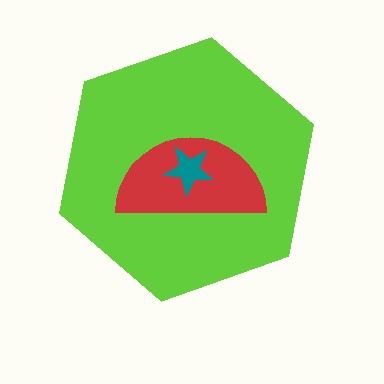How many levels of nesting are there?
3.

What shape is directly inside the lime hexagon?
The red semicircle.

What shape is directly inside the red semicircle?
The teal star.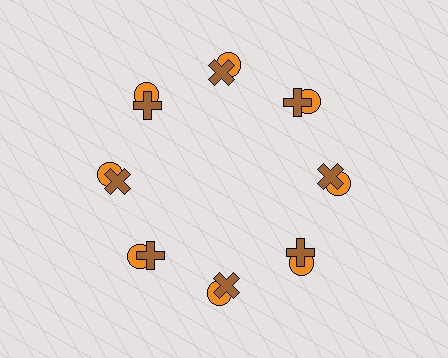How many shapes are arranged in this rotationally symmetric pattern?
There are 16 shapes, arranged in 8 groups of 2.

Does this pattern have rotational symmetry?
Yes, this pattern has 8-fold rotational symmetry. It looks the same after rotating 45 degrees around the center.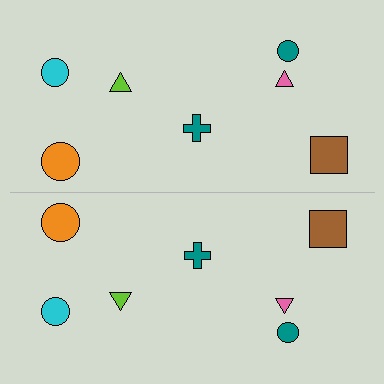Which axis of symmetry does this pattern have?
The pattern has a horizontal axis of symmetry running through the center of the image.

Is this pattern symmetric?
Yes, this pattern has bilateral (reflection) symmetry.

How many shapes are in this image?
There are 14 shapes in this image.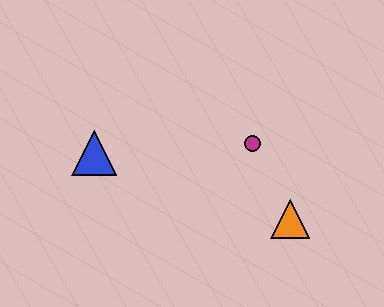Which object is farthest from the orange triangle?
The blue triangle is farthest from the orange triangle.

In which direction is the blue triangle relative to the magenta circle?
The blue triangle is to the left of the magenta circle.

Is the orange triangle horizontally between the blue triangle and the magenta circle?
No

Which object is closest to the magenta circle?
The orange triangle is closest to the magenta circle.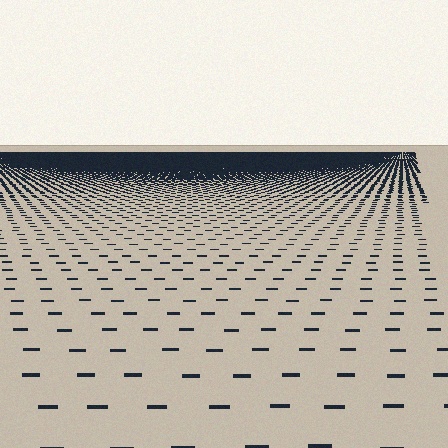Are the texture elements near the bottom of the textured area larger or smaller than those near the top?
Larger. Near the bottom, elements are closer to the viewer and appear at a bigger on-screen size.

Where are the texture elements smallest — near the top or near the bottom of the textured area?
Near the top.